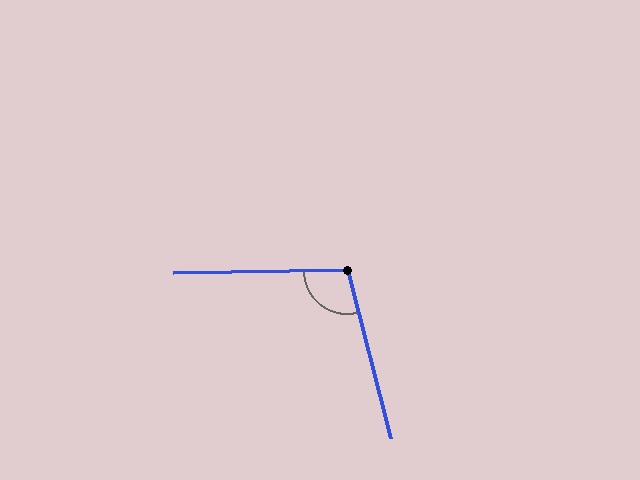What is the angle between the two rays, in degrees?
Approximately 103 degrees.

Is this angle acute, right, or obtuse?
It is obtuse.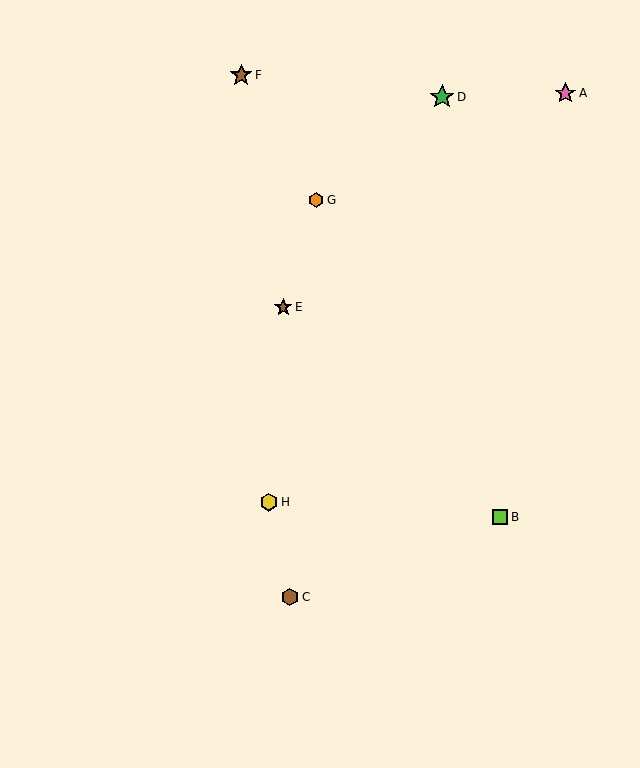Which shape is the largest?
The green star (labeled D) is the largest.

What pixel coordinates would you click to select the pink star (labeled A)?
Click at (565, 93) to select the pink star A.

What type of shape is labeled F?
Shape F is a brown star.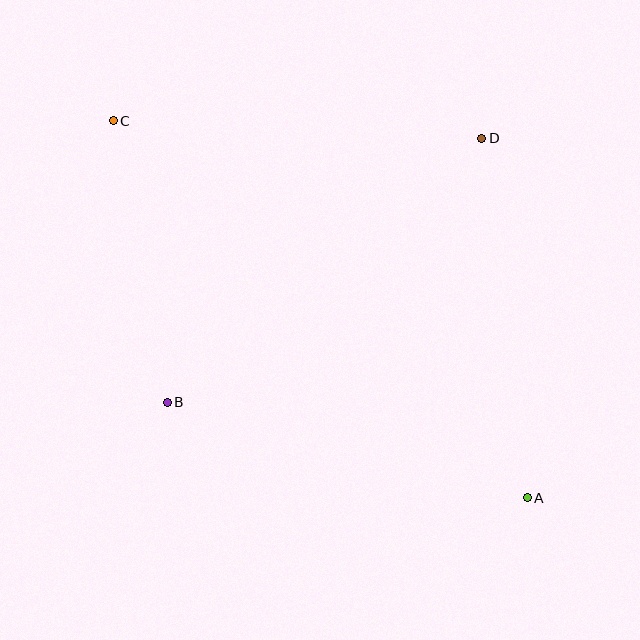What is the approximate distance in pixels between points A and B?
The distance between A and B is approximately 373 pixels.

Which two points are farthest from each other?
Points A and C are farthest from each other.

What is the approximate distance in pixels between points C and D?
The distance between C and D is approximately 369 pixels.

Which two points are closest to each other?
Points B and C are closest to each other.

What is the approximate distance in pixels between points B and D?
The distance between B and D is approximately 410 pixels.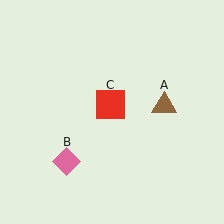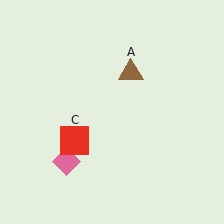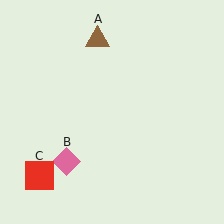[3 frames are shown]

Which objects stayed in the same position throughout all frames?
Pink diamond (object B) remained stationary.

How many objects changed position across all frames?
2 objects changed position: brown triangle (object A), red square (object C).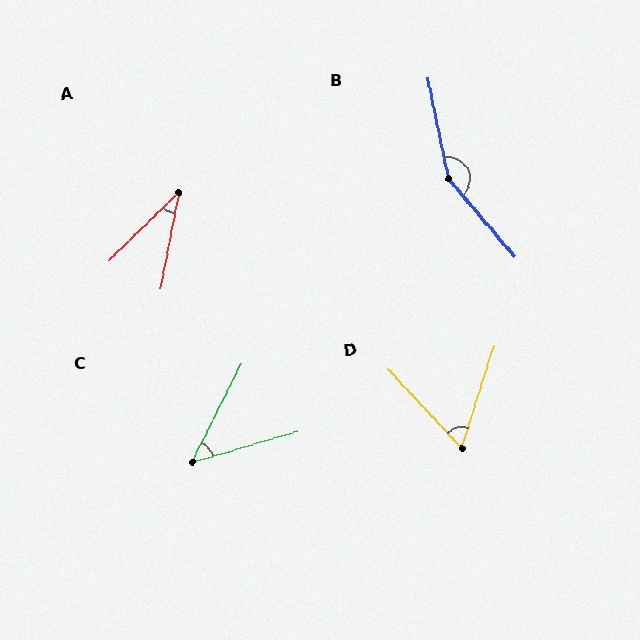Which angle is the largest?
B, at approximately 151 degrees.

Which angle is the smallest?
A, at approximately 34 degrees.